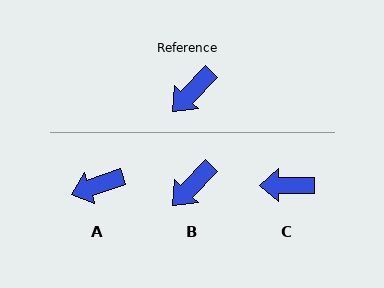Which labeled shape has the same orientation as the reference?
B.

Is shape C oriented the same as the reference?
No, it is off by about 46 degrees.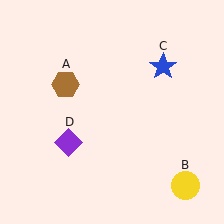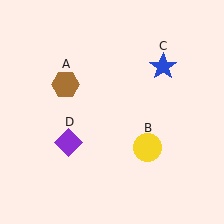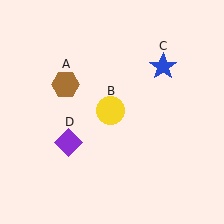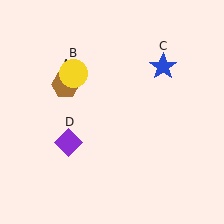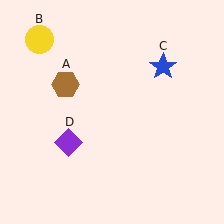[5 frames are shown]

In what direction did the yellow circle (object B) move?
The yellow circle (object B) moved up and to the left.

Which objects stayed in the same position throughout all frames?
Brown hexagon (object A) and blue star (object C) and purple diamond (object D) remained stationary.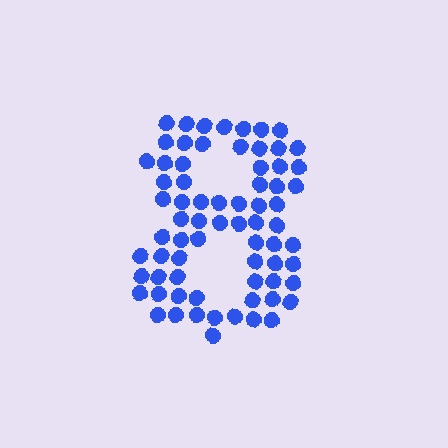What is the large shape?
The large shape is the digit 8.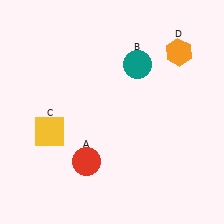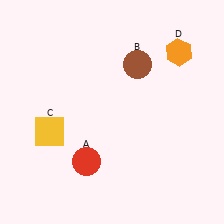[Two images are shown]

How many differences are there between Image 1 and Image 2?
There is 1 difference between the two images.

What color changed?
The circle (B) changed from teal in Image 1 to brown in Image 2.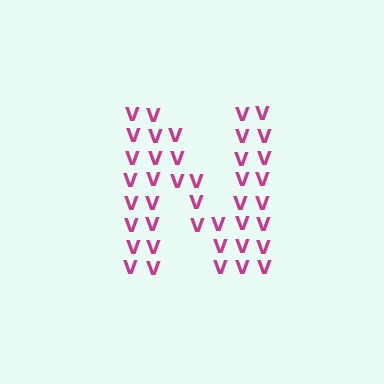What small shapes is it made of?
It is made of small letter V's.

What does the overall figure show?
The overall figure shows the letter N.